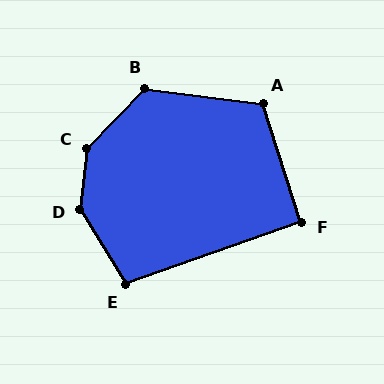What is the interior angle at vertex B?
Approximately 127 degrees (obtuse).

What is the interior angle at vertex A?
Approximately 115 degrees (obtuse).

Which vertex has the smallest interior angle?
F, at approximately 92 degrees.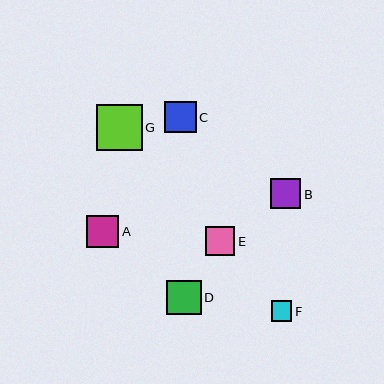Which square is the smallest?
Square F is the smallest with a size of approximately 20 pixels.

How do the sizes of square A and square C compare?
Square A and square C are approximately the same size.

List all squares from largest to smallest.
From largest to smallest: G, D, A, C, B, E, F.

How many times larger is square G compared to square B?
Square G is approximately 1.5 times the size of square B.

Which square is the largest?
Square G is the largest with a size of approximately 46 pixels.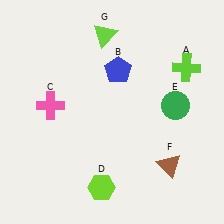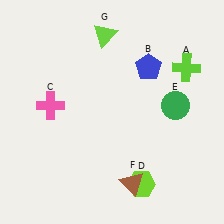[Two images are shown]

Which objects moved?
The objects that moved are: the blue pentagon (B), the lime hexagon (D), the brown triangle (F).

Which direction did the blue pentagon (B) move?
The blue pentagon (B) moved right.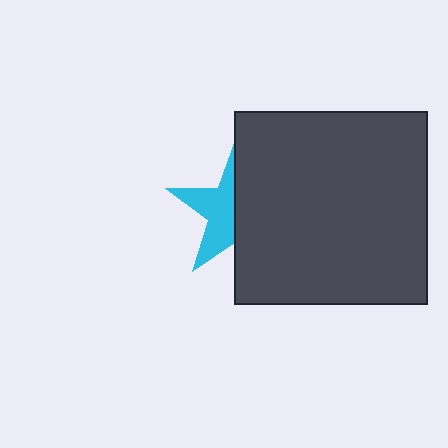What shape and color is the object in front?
The object in front is a dark gray square.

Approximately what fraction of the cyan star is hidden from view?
Roughly 54% of the cyan star is hidden behind the dark gray square.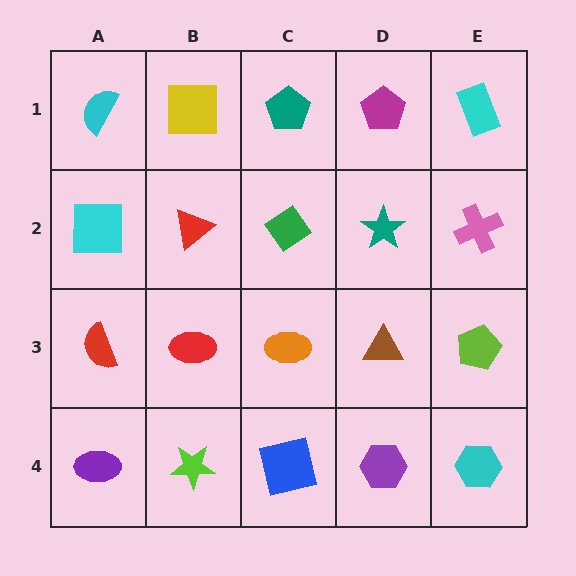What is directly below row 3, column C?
A blue square.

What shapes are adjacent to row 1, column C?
A green diamond (row 2, column C), a yellow square (row 1, column B), a magenta pentagon (row 1, column D).